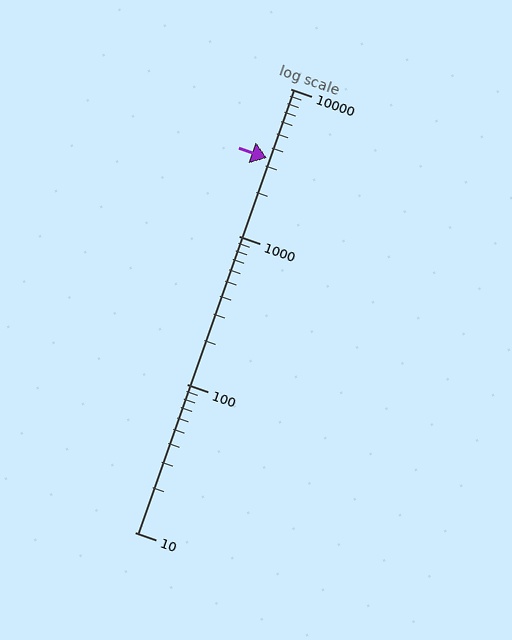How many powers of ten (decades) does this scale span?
The scale spans 3 decades, from 10 to 10000.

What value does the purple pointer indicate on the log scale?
The pointer indicates approximately 3400.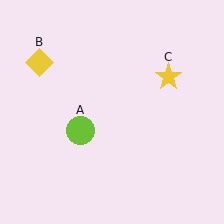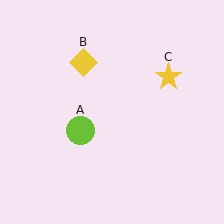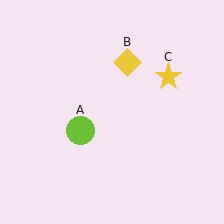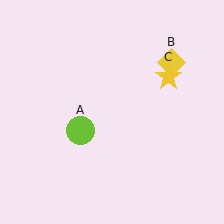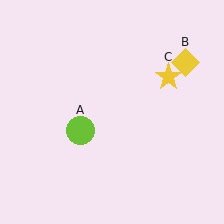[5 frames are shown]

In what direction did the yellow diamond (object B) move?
The yellow diamond (object B) moved right.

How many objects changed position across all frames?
1 object changed position: yellow diamond (object B).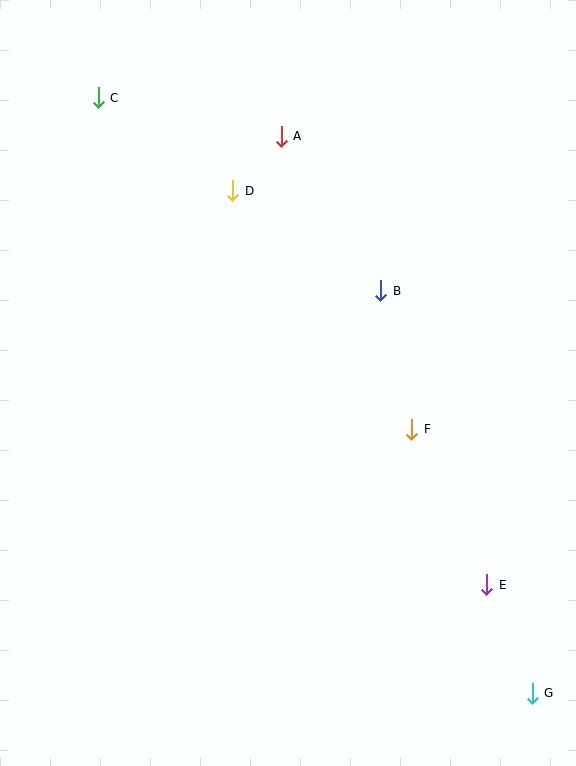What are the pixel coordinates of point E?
Point E is at (487, 585).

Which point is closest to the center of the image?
Point B at (381, 291) is closest to the center.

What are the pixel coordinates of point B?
Point B is at (381, 291).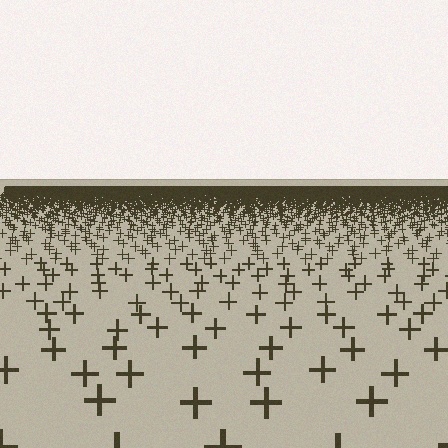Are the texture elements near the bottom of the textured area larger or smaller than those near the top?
Larger. Near the bottom, elements are closer to the viewer and appear at a bigger on-screen size.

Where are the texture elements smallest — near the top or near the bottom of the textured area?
Near the top.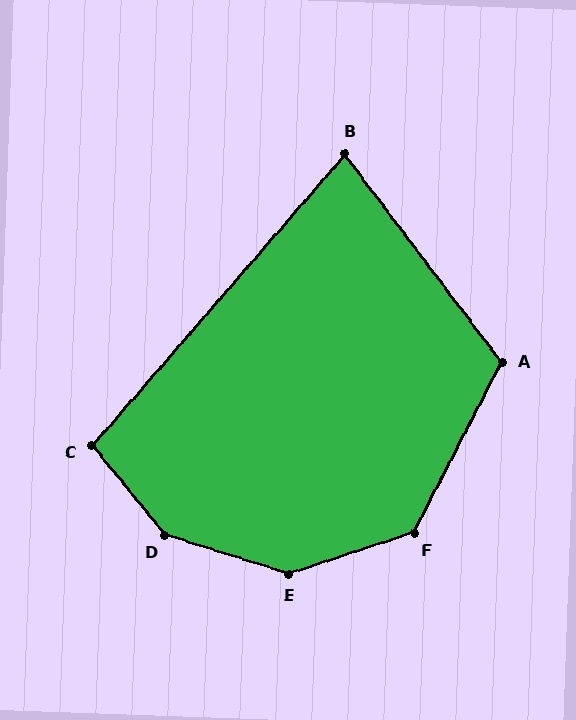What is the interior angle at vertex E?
Approximately 144 degrees (obtuse).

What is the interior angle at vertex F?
Approximately 135 degrees (obtuse).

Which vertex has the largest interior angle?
D, at approximately 147 degrees.